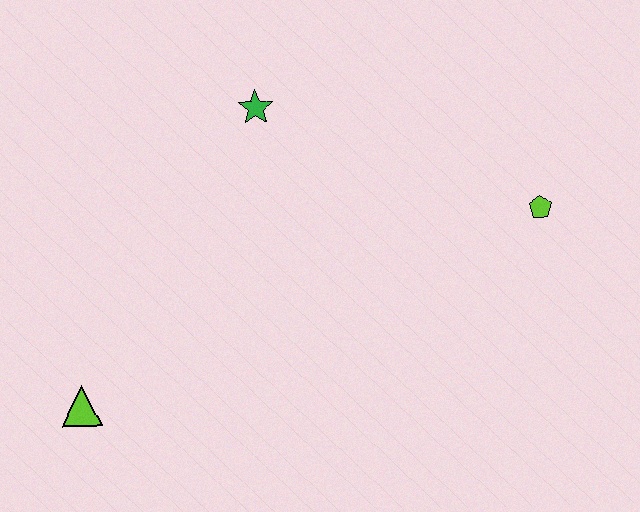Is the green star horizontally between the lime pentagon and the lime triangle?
Yes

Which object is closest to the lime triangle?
The green star is closest to the lime triangle.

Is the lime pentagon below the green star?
Yes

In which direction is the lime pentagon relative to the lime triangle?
The lime pentagon is to the right of the lime triangle.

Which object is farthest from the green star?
The lime triangle is farthest from the green star.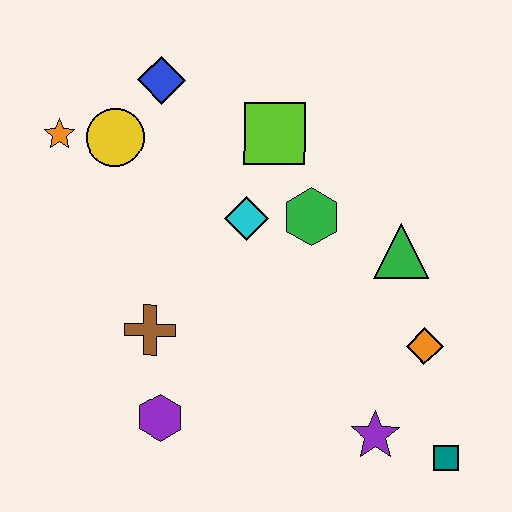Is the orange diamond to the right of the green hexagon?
Yes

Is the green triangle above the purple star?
Yes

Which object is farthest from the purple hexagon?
The blue diamond is farthest from the purple hexagon.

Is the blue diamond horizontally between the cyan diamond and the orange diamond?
No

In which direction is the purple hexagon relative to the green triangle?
The purple hexagon is to the left of the green triangle.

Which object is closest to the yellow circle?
The orange star is closest to the yellow circle.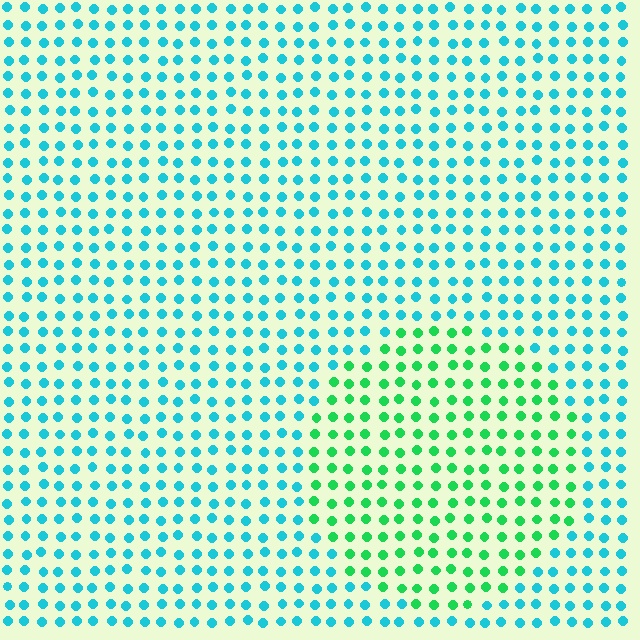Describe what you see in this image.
The image is filled with small cyan elements in a uniform arrangement. A circle-shaped region is visible where the elements are tinted to a slightly different hue, forming a subtle color boundary.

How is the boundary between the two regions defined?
The boundary is defined purely by a slight shift in hue (about 47 degrees). Spacing, size, and orientation are identical on both sides.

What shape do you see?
I see a circle.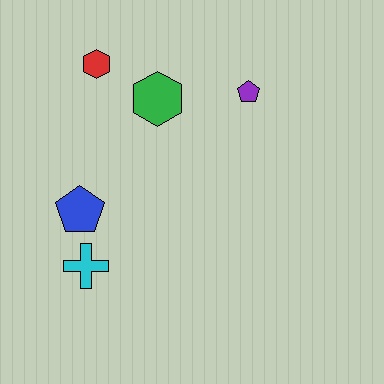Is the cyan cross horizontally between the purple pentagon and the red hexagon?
No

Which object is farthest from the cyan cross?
The purple pentagon is farthest from the cyan cross.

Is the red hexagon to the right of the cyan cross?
Yes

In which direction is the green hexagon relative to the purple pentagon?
The green hexagon is to the left of the purple pentagon.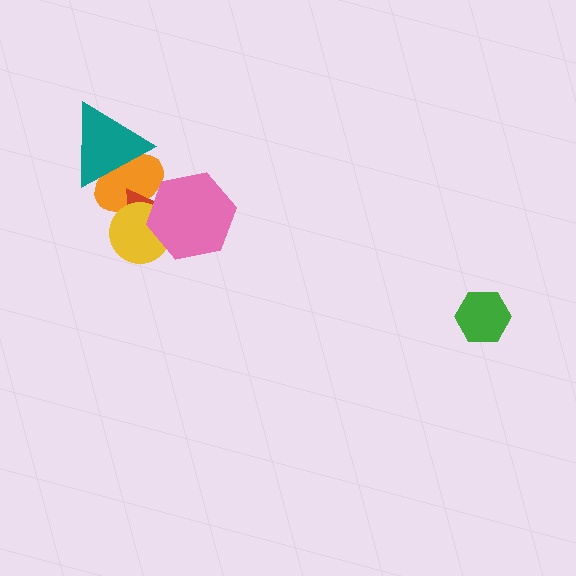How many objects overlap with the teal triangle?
1 object overlaps with the teal triangle.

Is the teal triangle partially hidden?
No, no other shape covers it.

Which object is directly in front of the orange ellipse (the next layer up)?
The red triangle is directly in front of the orange ellipse.